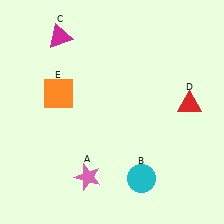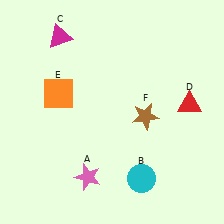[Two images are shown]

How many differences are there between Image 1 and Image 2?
There is 1 difference between the two images.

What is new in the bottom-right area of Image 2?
A brown star (F) was added in the bottom-right area of Image 2.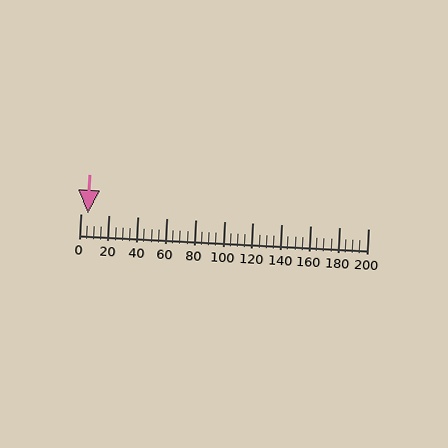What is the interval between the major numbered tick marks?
The major tick marks are spaced 20 units apart.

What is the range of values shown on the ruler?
The ruler shows values from 0 to 200.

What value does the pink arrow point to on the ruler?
The pink arrow points to approximately 5.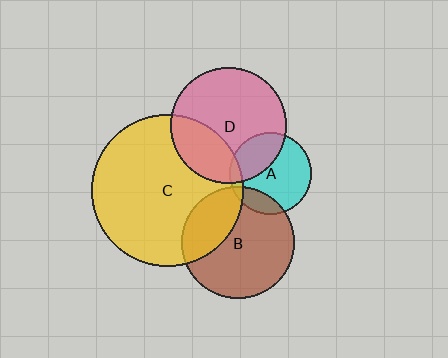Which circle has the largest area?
Circle C (yellow).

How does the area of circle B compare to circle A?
Approximately 1.9 times.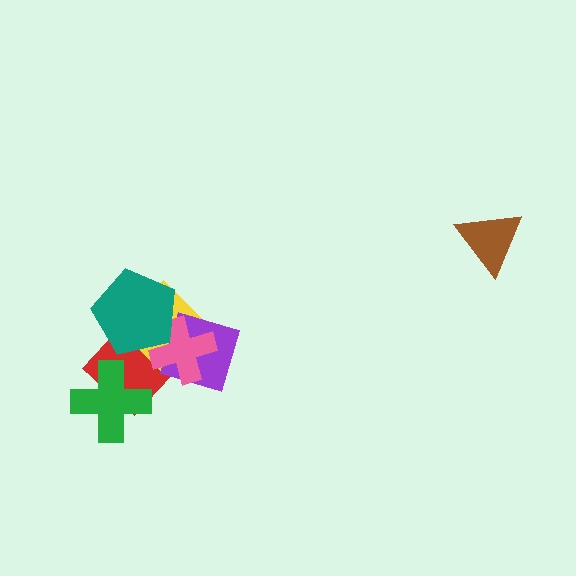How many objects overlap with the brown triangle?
0 objects overlap with the brown triangle.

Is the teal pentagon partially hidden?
No, no other shape covers it.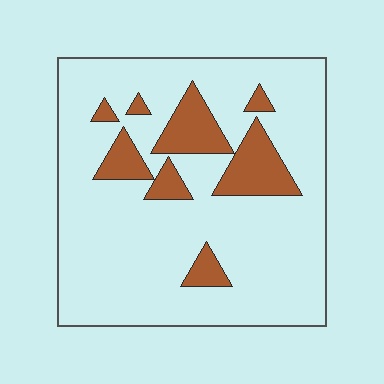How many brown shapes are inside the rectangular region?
8.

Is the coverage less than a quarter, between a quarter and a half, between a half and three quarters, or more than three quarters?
Less than a quarter.